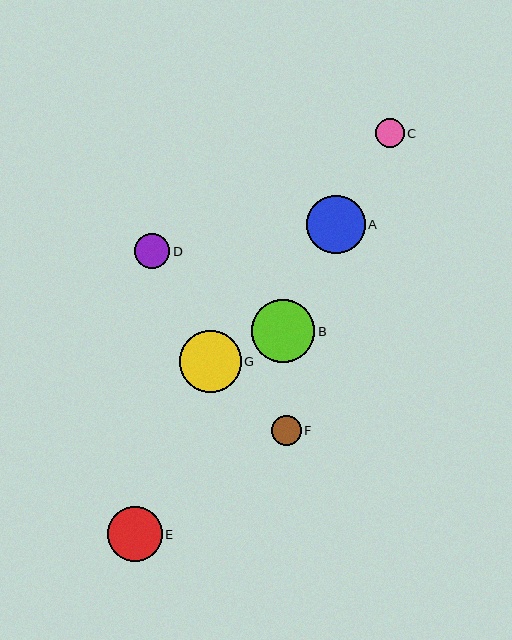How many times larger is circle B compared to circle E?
Circle B is approximately 1.2 times the size of circle E.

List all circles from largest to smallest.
From largest to smallest: B, G, A, E, D, F, C.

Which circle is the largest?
Circle B is the largest with a size of approximately 64 pixels.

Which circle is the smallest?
Circle C is the smallest with a size of approximately 29 pixels.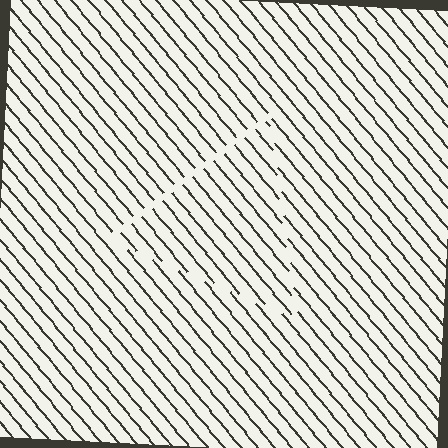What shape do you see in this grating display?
An illusory triangle. The interior of the shape contains the same grating, shifted by half a period — the contour is defined by the phase discontinuity where line-ends from the inner and outer gratings abut.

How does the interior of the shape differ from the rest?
The interior of the shape contains the same grating, shifted by half a period — the contour is defined by the phase discontinuity where line-ends from the inner and outer gratings abut.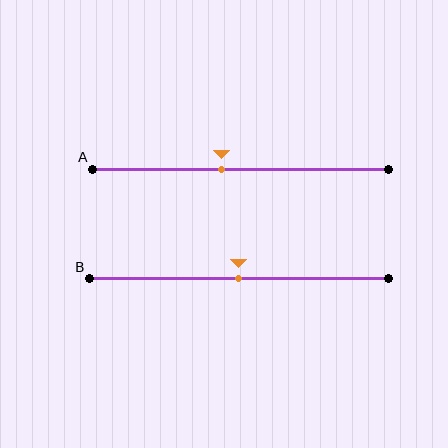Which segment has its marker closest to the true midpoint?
Segment B has its marker closest to the true midpoint.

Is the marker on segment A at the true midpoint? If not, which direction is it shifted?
No, the marker on segment A is shifted to the left by about 6% of the segment length.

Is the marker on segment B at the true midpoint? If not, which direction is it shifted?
Yes, the marker on segment B is at the true midpoint.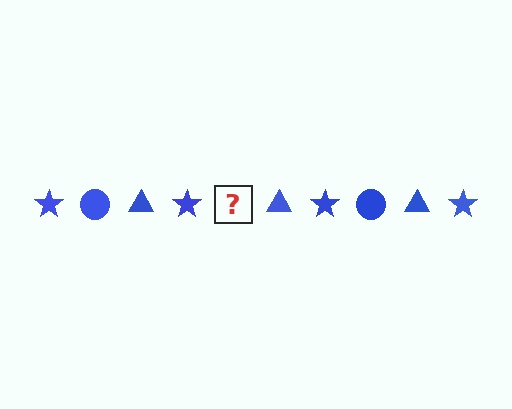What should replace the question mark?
The question mark should be replaced with a blue circle.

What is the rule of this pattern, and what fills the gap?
The rule is that the pattern cycles through star, circle, triangle shapes in blue. The gap should be filled with a blue circle.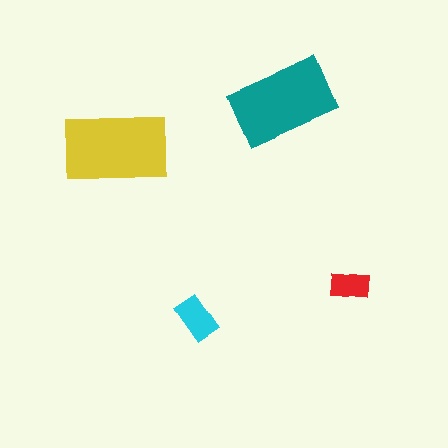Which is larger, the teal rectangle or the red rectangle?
The teal one.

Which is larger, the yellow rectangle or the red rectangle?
The yellow one.